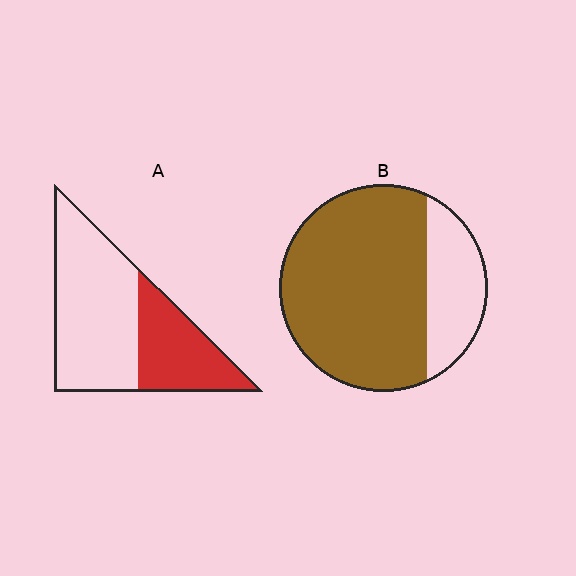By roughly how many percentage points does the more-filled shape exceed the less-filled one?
By roughly 40 percentage points (B over A).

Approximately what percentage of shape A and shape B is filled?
A is approximately 35% and B is approximately 75%.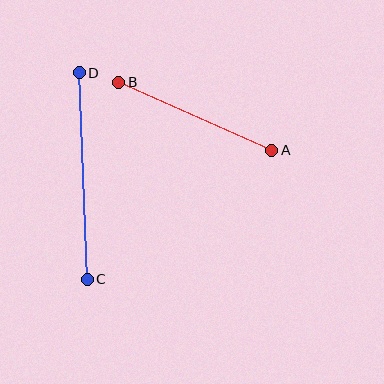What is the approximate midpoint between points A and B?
The midpoint is at approximately (195, 116) pixels.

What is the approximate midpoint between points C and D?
The midpoint is at approximately (83, 176) pixels.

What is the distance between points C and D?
The distance is approximately 206 pixels.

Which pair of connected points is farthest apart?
Points C and D are farthest apart.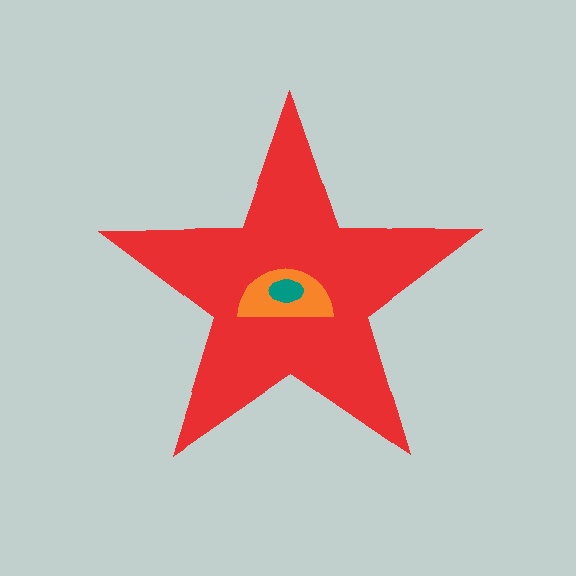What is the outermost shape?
The red star.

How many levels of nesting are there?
3.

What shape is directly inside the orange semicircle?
The teal ellipse.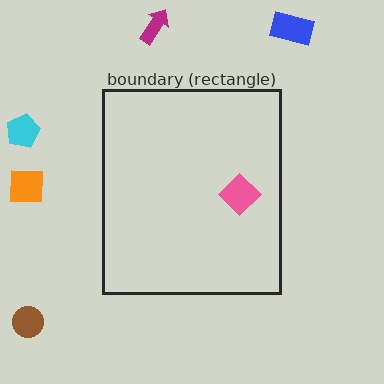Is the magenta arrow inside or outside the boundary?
Outside.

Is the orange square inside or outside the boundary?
Outside.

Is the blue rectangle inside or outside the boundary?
Outside.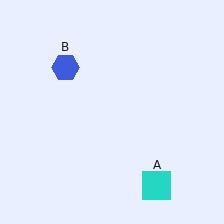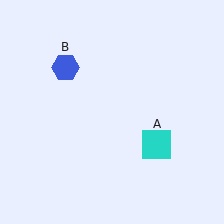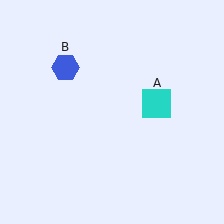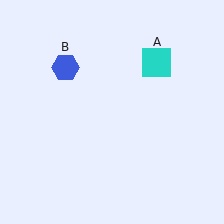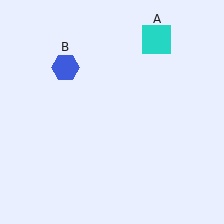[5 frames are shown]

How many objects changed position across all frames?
1 object changed position: cyan square (object A).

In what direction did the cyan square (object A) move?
The cyan square (object A) moved up.